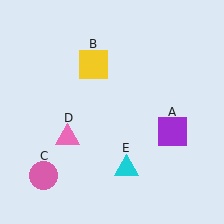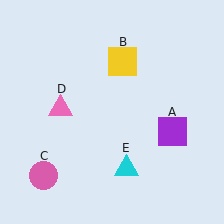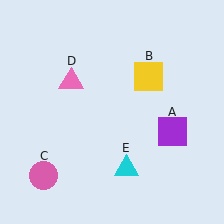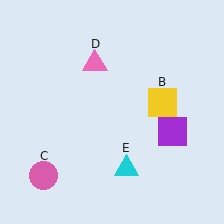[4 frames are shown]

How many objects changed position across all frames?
2 objects changed position: yellow square (object B), pink triangle (object D).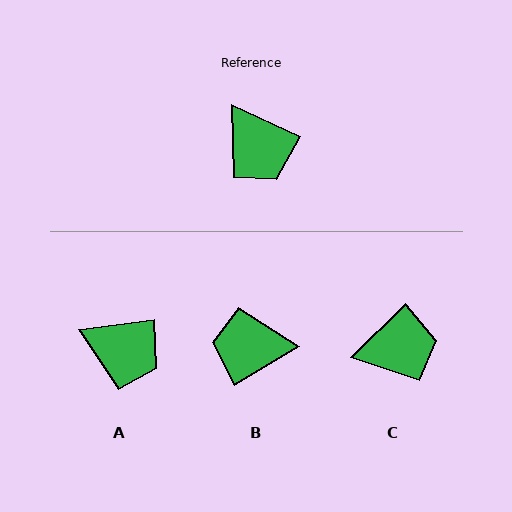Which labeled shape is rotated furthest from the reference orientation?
B, about 124 degrees away.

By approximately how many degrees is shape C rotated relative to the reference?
Approximately 70 degrees counter-clockwise.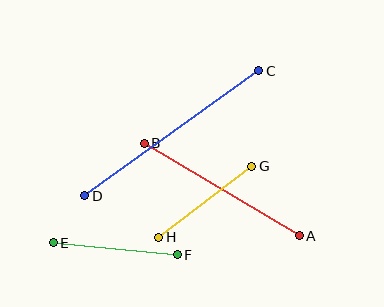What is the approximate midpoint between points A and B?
The midpoint is at approximately (222, 190) pixels.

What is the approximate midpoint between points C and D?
The midpoint is at approximately (172, 133) pixels.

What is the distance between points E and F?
The distance is approximately 124 pixels.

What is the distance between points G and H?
The distance is approximately 117 pixels.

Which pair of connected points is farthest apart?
Points C and D are farthest apart.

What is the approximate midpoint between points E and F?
The midpoint is at approximately (115, 249) pixels.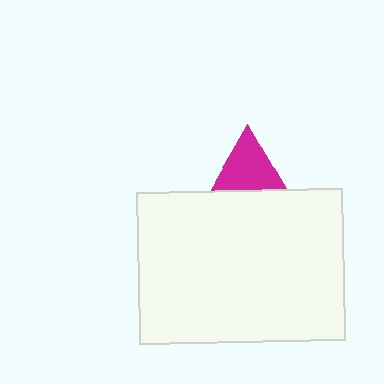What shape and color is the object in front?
The object in front is a white rectangle.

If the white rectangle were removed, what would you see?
You would see the complete magenta triangle.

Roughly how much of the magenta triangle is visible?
A small part of it is visible (roughly 33%).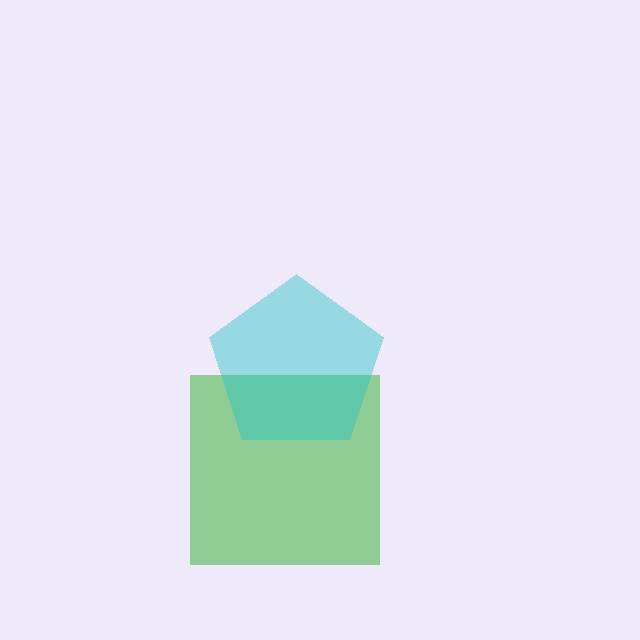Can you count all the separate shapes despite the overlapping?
Yes, there are 2 separate shapes.